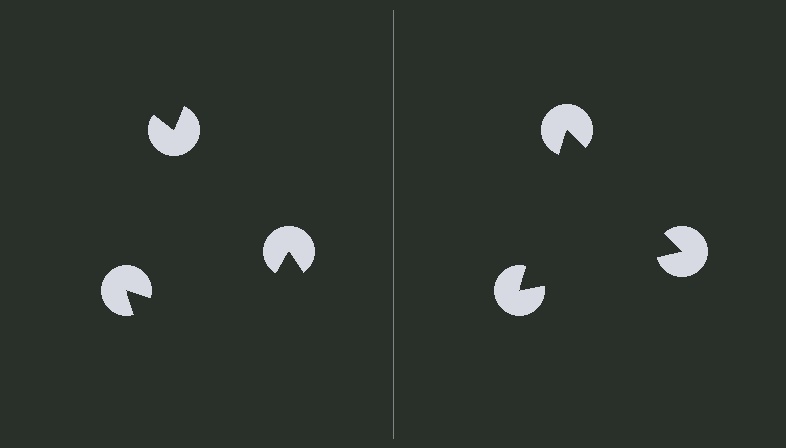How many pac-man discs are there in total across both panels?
6 — 3 on each side.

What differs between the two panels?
The pac-man discs are positioned identically on both sides; only the wedge orientations differ. On the right they align to a triangle; on the left they are misaligned.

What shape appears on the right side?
An illusory triangle.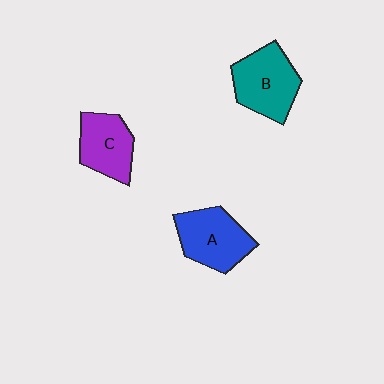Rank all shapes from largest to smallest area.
From largest to smallest: B (teal), A (blue), C (purple).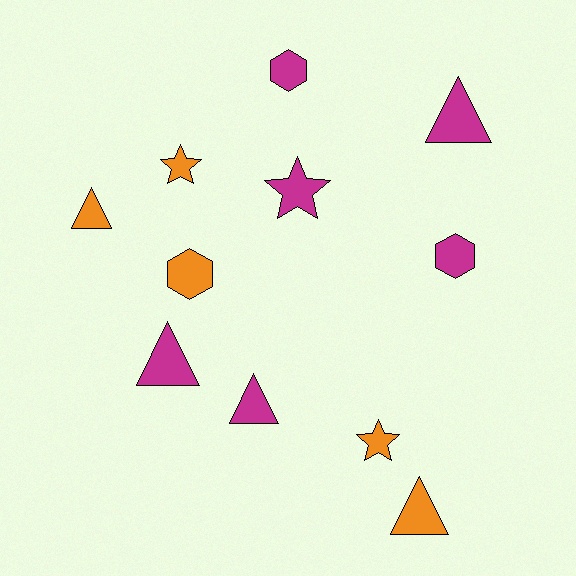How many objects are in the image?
There are 11 objects.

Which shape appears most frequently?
Triangle, with 5 objects.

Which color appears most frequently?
Magenta, with 6 objects.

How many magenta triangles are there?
There are 3 magenta triangles.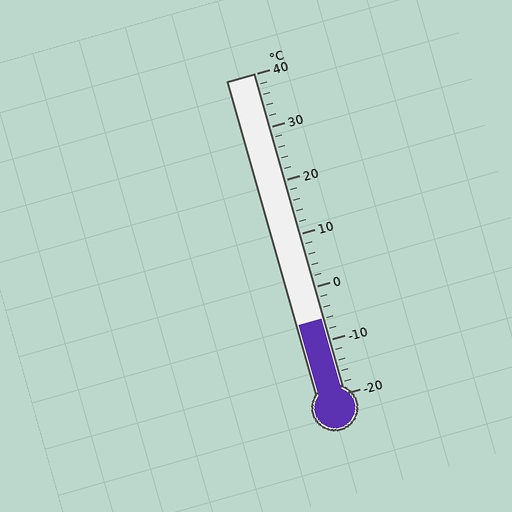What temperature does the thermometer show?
The thermometer shows approximately -6°C.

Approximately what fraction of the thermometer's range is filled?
The thermometer is filled to approximately 25% of its range.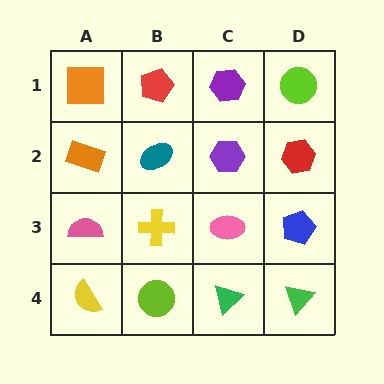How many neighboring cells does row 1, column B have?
3.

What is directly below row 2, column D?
A blue pentagon.